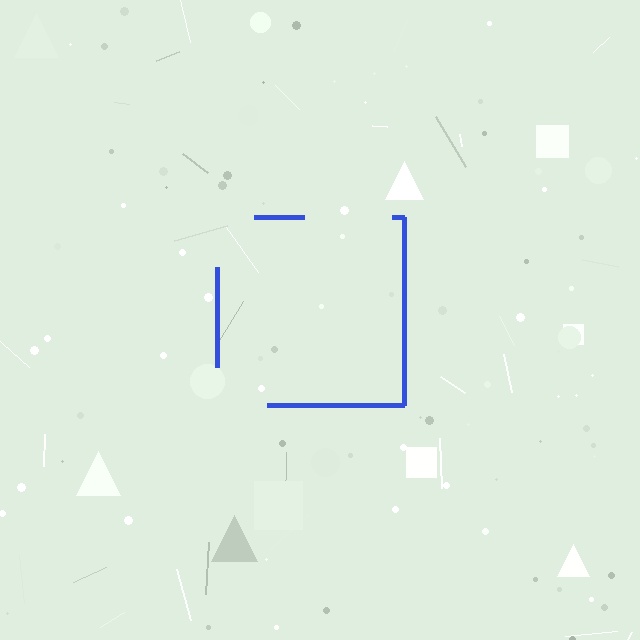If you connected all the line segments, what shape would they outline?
They would outline a square.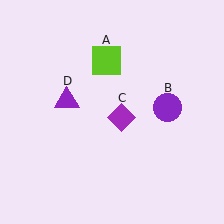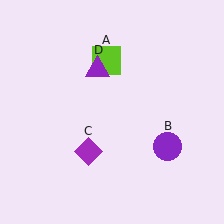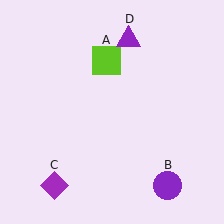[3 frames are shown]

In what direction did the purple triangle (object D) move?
The purple triangle (object D) moved up and to the right.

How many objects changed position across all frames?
3 objects changed position: purple circle (object B), purple diamond (object C), purple triangle (object D).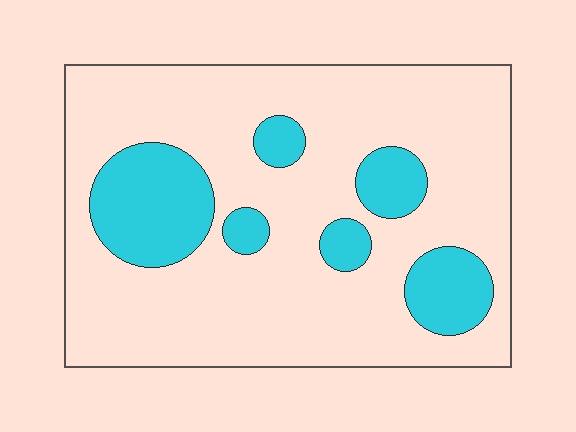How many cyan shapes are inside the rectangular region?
6.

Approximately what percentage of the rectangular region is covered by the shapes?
Approximately 20%.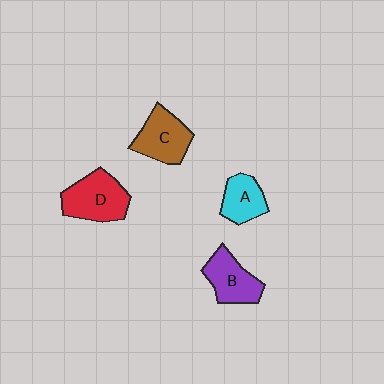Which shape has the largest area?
Shape D (red).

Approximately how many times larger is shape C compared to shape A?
Approximately 1.3 times.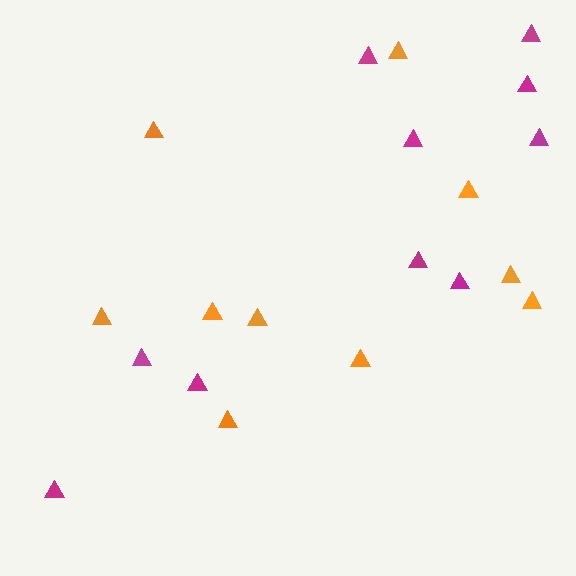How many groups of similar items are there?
There are 2 groups: one group of orange triangles (10) and one group of magenta triangles (10).